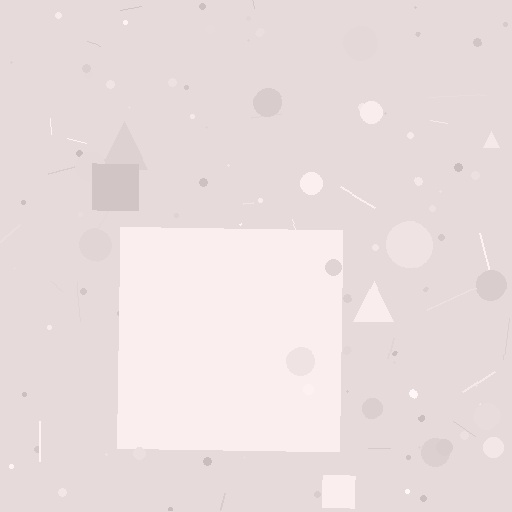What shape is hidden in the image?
A square is hidden in the image.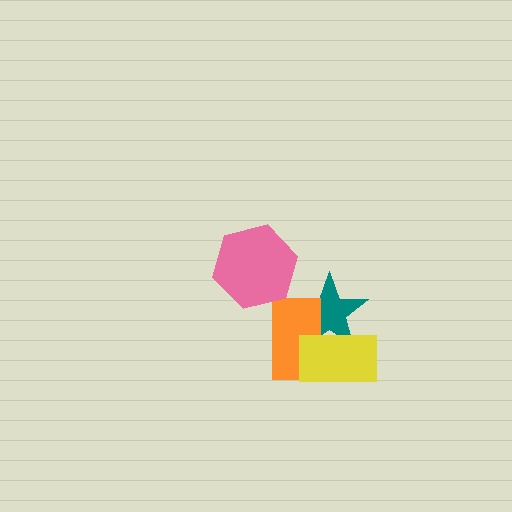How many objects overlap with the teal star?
2 objects overlap with the teal star.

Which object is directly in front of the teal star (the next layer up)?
The orange rectangle is directly in front of the teal star.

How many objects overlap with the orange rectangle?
2 objects overlap with the orange rectangle.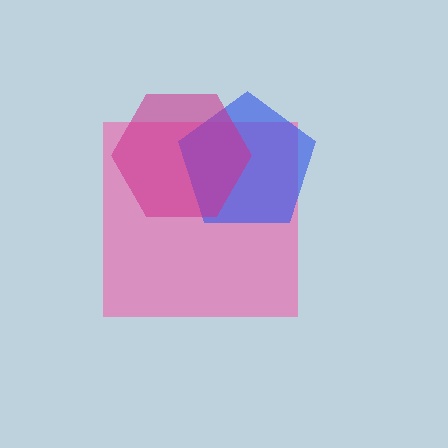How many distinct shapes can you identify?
There are 3 distinct shapes: a pink square, a blue pentagon, a magenta hexagon.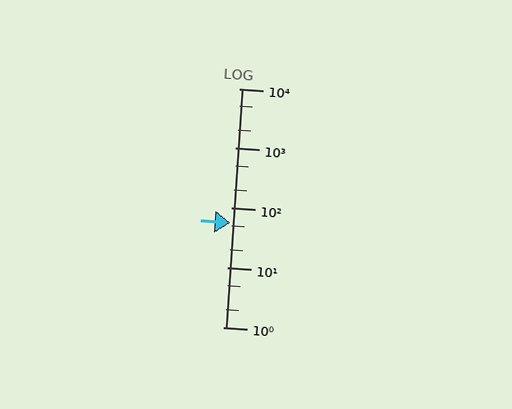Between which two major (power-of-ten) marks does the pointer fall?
The pointer is between 10 and 100.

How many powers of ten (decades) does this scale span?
The scale spans 4 decades, from 1 to 10000.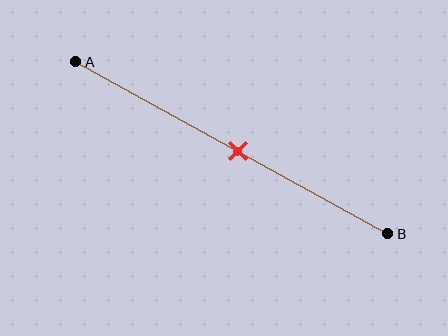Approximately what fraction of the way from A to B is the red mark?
The red mark is approximately 50% of the way from A to B.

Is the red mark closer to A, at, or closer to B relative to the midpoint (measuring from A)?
The red mark is approximately at the midpoint of segment AB.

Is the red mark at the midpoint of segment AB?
Yes, the mark is approximately at the midpoint.